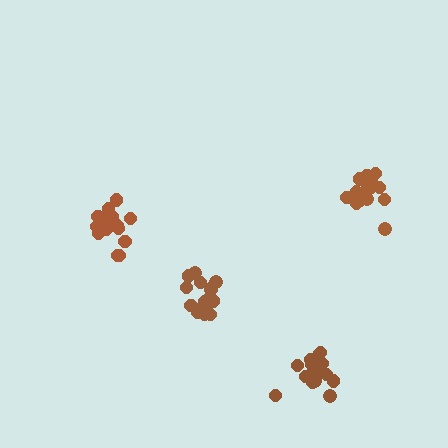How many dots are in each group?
Group 1: 16 dots, Group 2: 15 dots, Group 3: 15 dots, Group 4: 17 dots (63 total).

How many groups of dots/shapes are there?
There are 4 groups.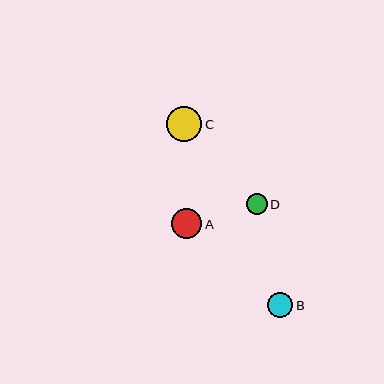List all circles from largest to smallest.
From largest to smallest: C, A, B, D.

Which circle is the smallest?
Circle D is the smallest with a size of approximately 21 pixels.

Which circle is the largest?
Circle C is the largest with a size of approximately 35 pixels.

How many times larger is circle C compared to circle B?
Circle C is approximately 1.4 times the size of circle B.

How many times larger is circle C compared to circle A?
Circle C is approximately 1.2 times the size of circle A.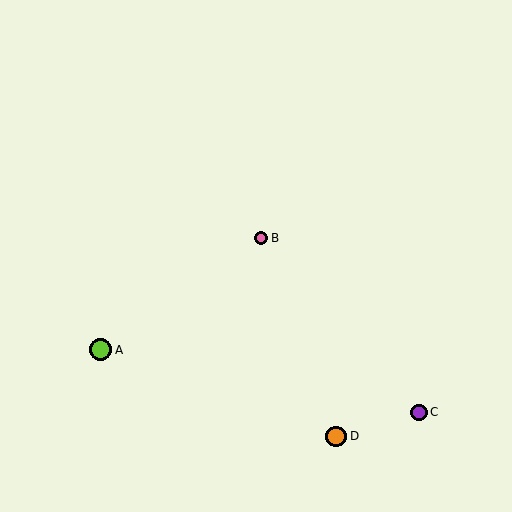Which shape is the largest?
The lime circle (labeled A) is the largest.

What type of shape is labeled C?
Shape C is a purple circle.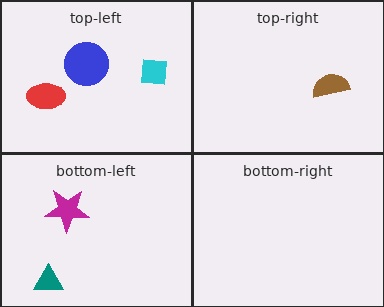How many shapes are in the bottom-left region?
2.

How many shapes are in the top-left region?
3.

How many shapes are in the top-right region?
1.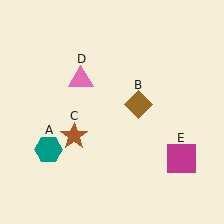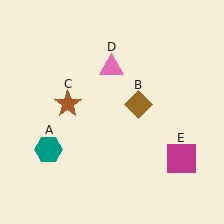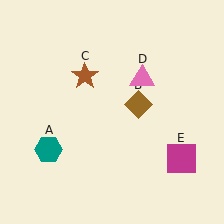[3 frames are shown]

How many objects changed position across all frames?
2 objects changed position: brown star (object C), pink triangle (object D).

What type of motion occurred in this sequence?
The brown star (object C), pink triangle (object D) rotated clockwise around the center of the scene.